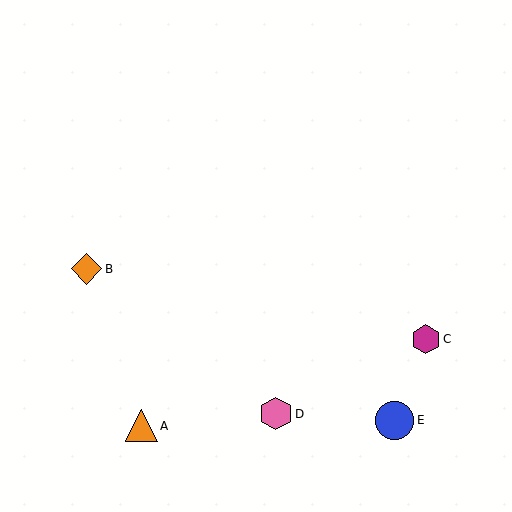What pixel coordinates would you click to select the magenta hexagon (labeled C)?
Click at (426, 339) to select the magenta hexagon C.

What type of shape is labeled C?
Shape C is a magenta hexagon.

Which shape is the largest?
The blue circle (labeled E) is the largest.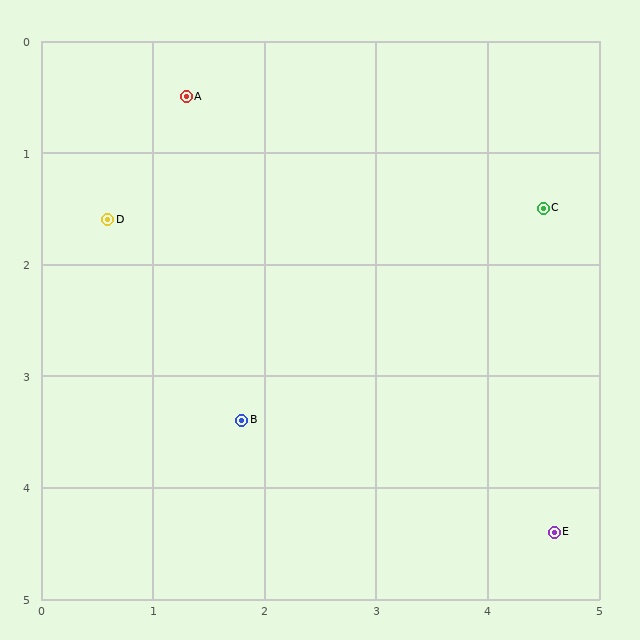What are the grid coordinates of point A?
Point A is at approximately (1.3, 0.5).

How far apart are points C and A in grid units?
Points C and A are about 3.4 grid units apart.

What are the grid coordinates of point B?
Point B is at approximately (1.8, 3.4).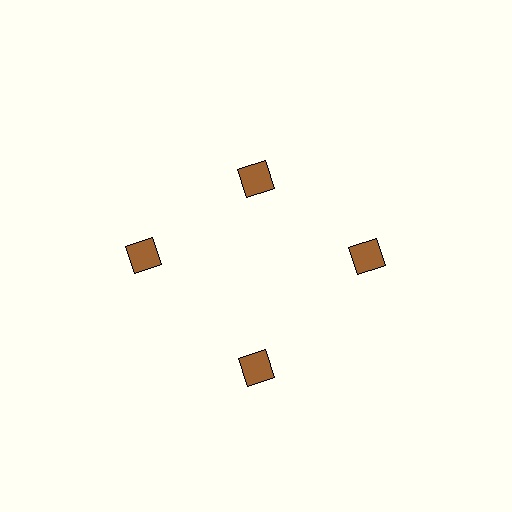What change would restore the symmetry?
The symmetry would be restored by moving it outward, back onto the ring so that all 4 squares sit at equal angles and equal distance from the center.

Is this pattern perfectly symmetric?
No. The 4 brown squares are arranged in a ring, but one element near the 12 o'clock position is pulled inward toward the center, breaking the 4-fold rotational symmetry.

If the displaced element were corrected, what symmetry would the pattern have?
It would have 4-fold rotational symmetry — the pattern would map onto itself every 90 degrees.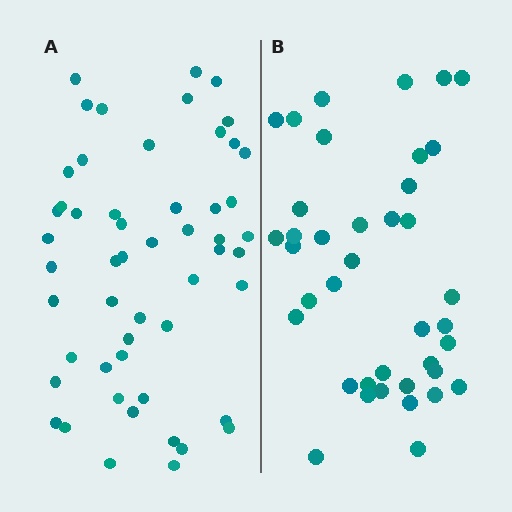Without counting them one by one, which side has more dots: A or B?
Region A (the left region) has more dots.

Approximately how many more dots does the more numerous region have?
Region A has approximately 15 more dots than region B.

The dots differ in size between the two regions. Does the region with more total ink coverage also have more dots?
No. Region B has more total ink coverage because its dots are larger, but region A actually contains more individual dots. Total area can be misleading — the number of items is what matters here.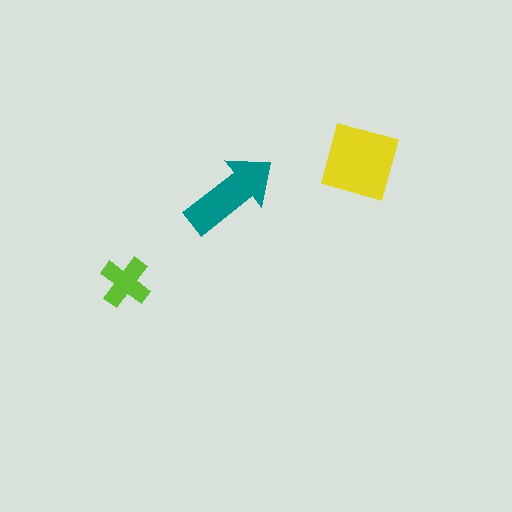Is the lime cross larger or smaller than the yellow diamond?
Smaller.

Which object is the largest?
The yellow diamond.